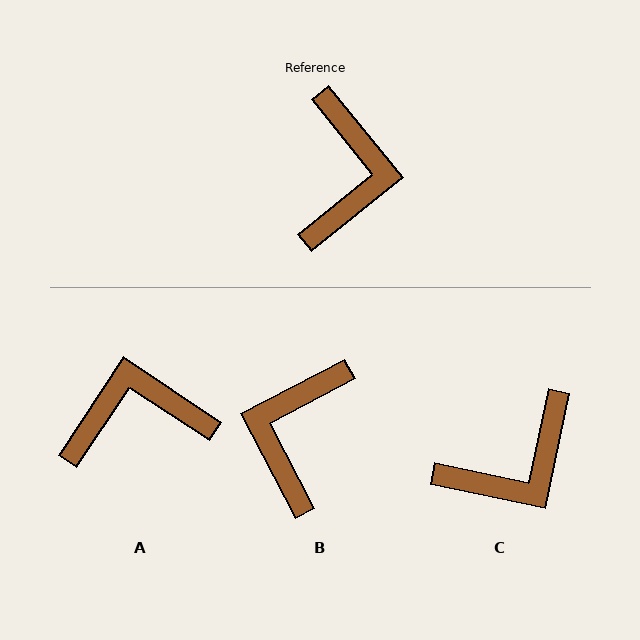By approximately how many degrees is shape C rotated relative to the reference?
Approximately 51 degrees clockwise.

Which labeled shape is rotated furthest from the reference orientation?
B, about 169 degrees away.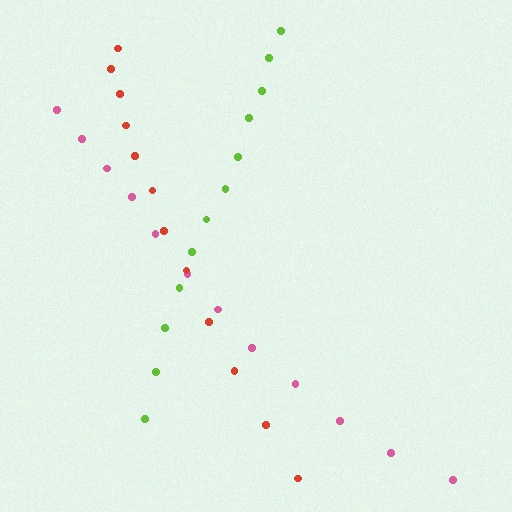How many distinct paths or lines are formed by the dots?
There are 3 distinct paths.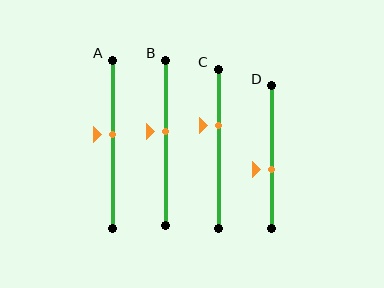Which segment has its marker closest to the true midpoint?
Segment A has its marker closest to the true midpoint.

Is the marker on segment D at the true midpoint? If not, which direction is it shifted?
No, the marker on segment D is shifted downward by about 9% of the segment length.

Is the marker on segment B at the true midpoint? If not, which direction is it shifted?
No, the marker on segment B is shifted upward by about 7% of the segment length.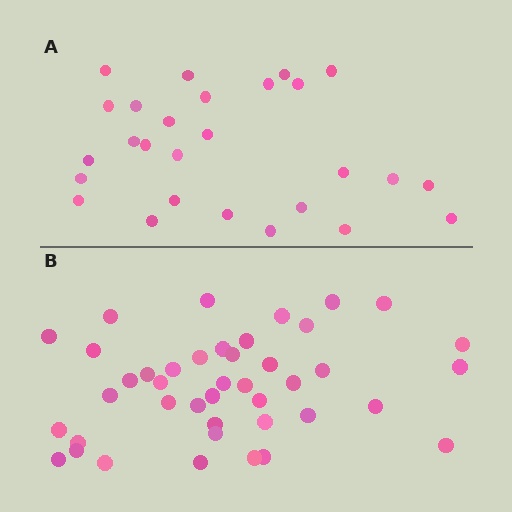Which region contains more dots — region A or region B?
Region B (the bottom region) has more dots.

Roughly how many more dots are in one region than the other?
Region B has approximately 15 more dots than region A.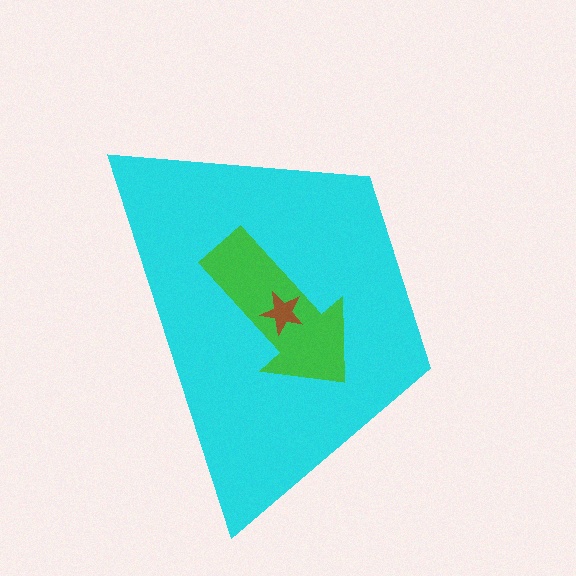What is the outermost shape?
The cyan trapezoid.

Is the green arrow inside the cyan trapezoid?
Yes.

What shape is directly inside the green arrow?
The brown star.